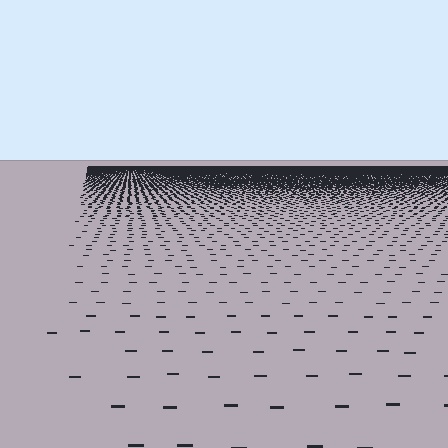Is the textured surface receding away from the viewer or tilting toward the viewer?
The surface is receding away from the viewer. Texture elements get smaller and denser toward the top.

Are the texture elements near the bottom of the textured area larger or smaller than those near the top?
Larger. Near the bottom, elements are closer to the viewer and appear at a bigger on-screen size.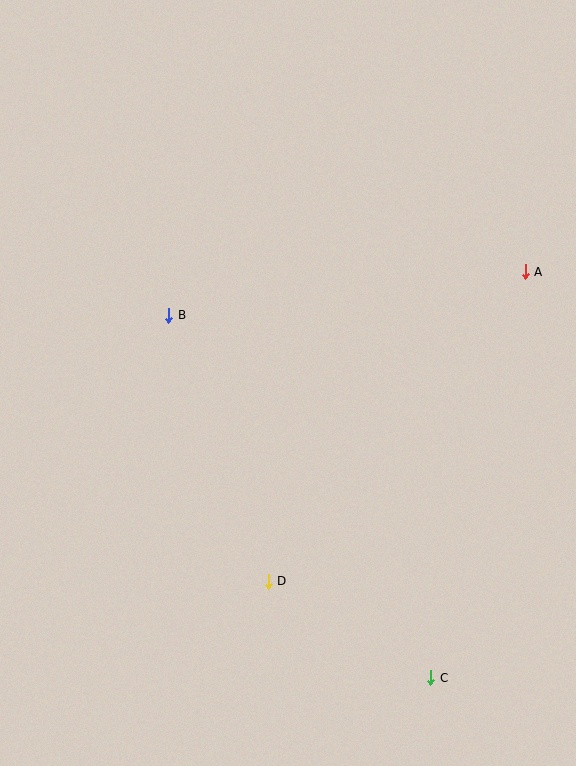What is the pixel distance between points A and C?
The distance between A and C is 417 pixels.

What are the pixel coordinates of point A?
Point A is at (525, 272).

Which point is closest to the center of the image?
Point B at (169, 315) is closest to the center.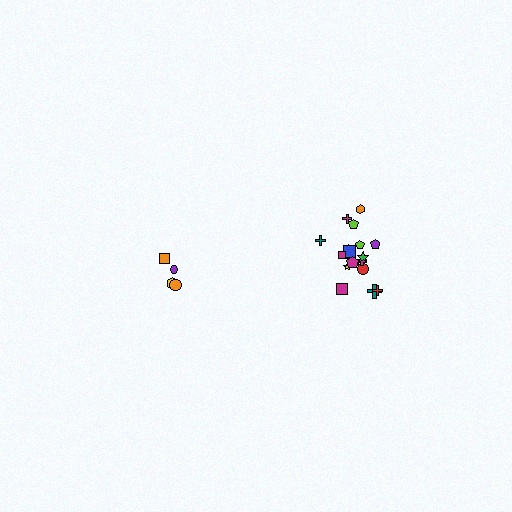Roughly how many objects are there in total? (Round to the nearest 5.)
Roughly 20 objects in total.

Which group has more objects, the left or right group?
The right group.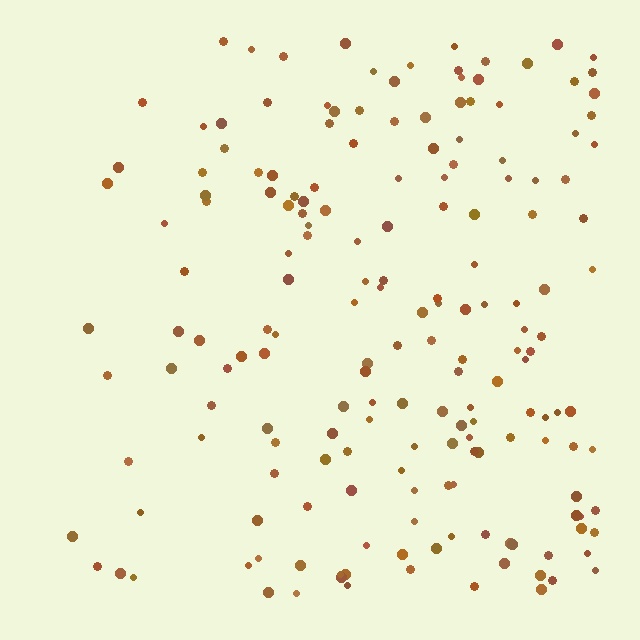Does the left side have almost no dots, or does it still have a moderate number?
Still a moderate number, just noticeably fewer than the right.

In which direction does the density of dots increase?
From left to right, with the right side densest.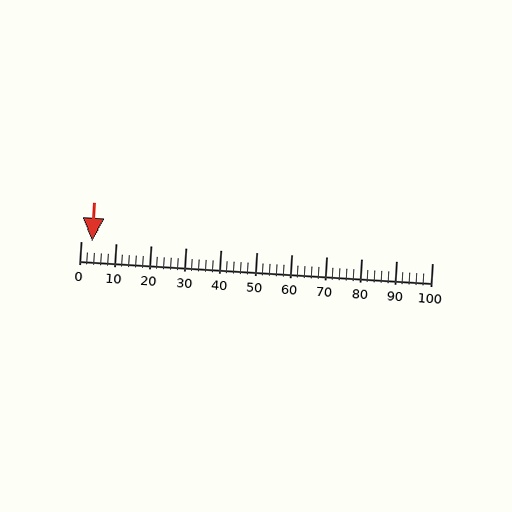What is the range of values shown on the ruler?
The ruler shows values from 0 to 100.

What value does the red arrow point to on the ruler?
The red arrow points to approximately 3.